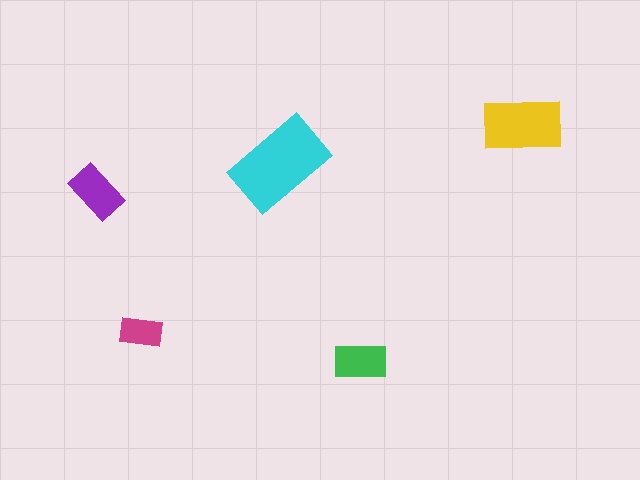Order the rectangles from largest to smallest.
the cyan one, the yellow one, the purple one, the green one, the magenta one.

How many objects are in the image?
There are 5 objects in the image.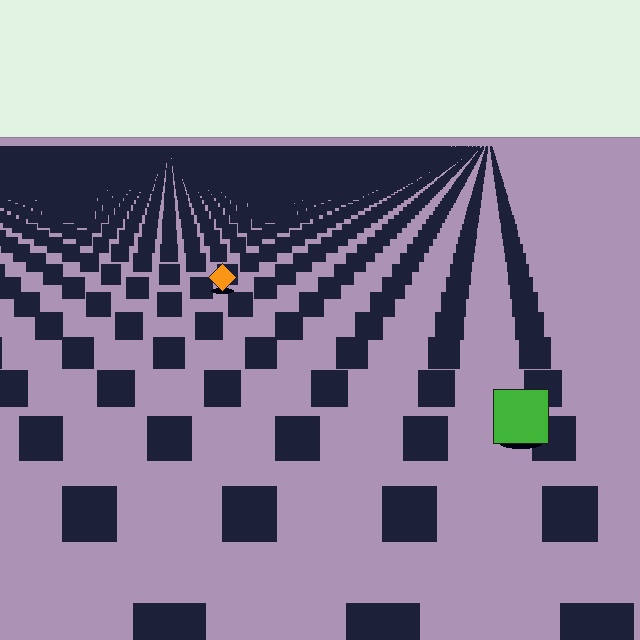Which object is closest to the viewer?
The green square is closest. The texture marks near it are larger and more spread out.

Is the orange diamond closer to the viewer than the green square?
No. The green square is closer — you can tell from the texture gradient: the ground texture is coarser near it.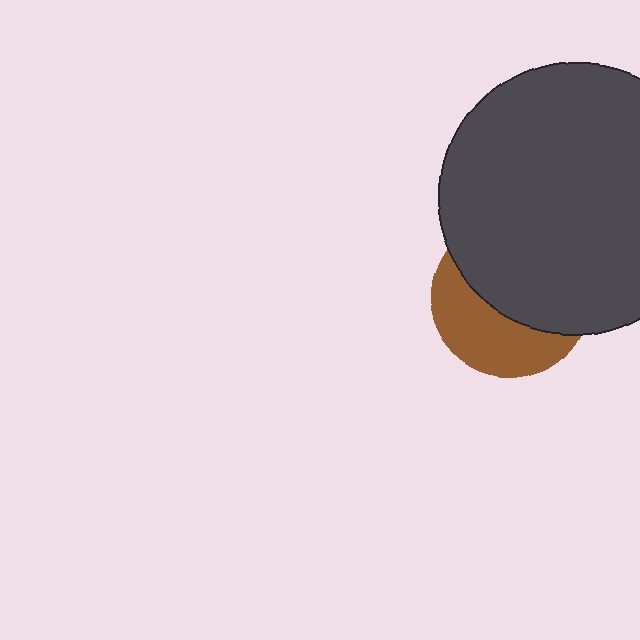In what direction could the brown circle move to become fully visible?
The brown circle could move down. That would shift it out from behind the dark gray circle entirely.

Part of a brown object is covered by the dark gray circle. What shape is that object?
It is a circle.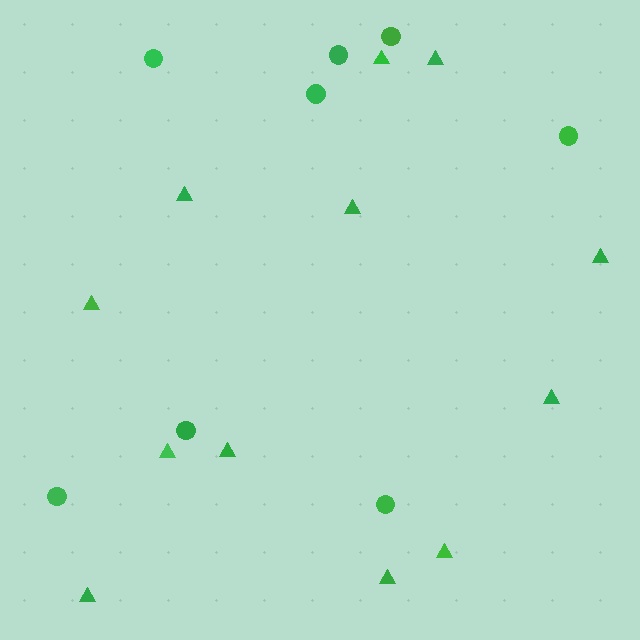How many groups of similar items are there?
There are 2 groups: one group of circles (8) and one group of triangles (12).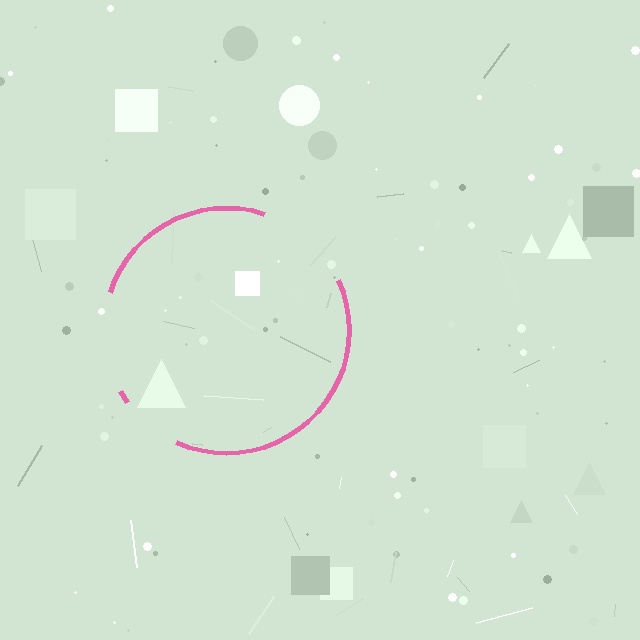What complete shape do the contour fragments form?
The contour fragments form a circle.